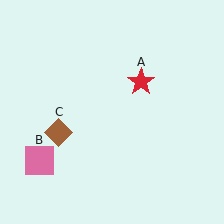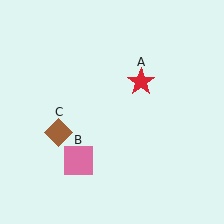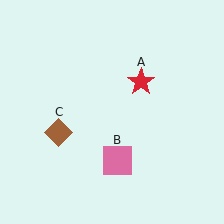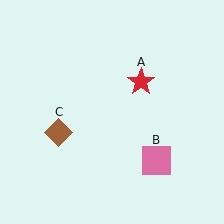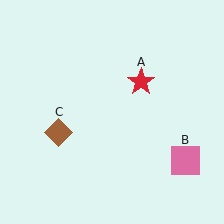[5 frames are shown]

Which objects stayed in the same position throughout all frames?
Red star (object A) and brown diamond (object C) remained stationary.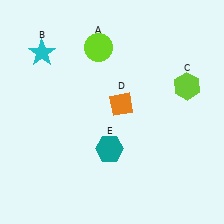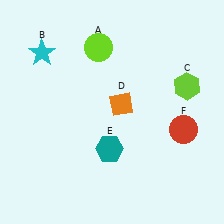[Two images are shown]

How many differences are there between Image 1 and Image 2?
There is 1 difference between the two images.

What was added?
A red circle (F) was added in Image 2.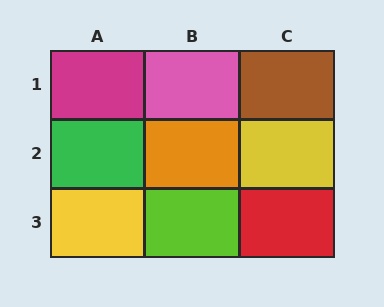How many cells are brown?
1 cell is brown.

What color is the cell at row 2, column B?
Orange.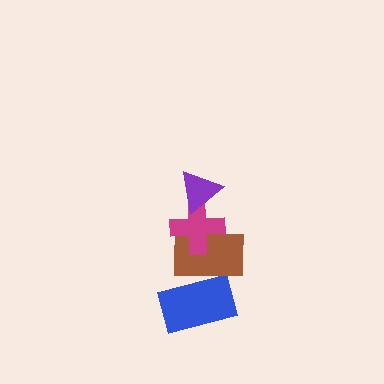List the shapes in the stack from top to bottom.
From top to bottom: the purple triangle, the magenta cross, the brown rectangle, the blue rectangle.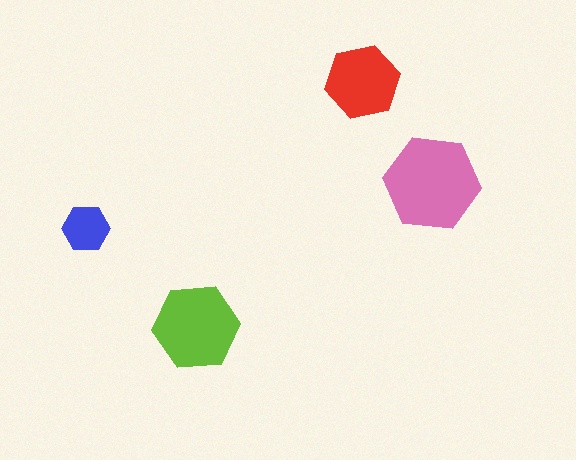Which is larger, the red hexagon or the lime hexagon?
The lime one.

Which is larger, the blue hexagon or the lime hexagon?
The lime one.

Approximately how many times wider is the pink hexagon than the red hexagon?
About 1.5 times wider.